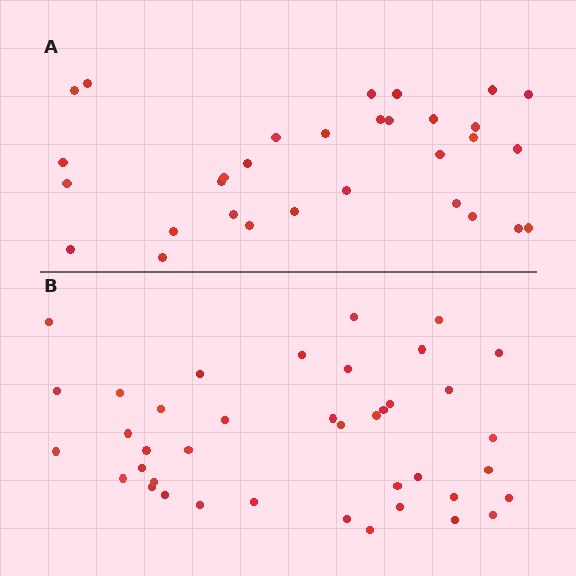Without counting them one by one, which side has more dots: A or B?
Region B (the bottom region) has more dots.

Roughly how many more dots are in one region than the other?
Region B has roughly 8 or so more dots than region A.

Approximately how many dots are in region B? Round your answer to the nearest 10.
About 40 dots.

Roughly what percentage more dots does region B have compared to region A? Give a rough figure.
About 30% more.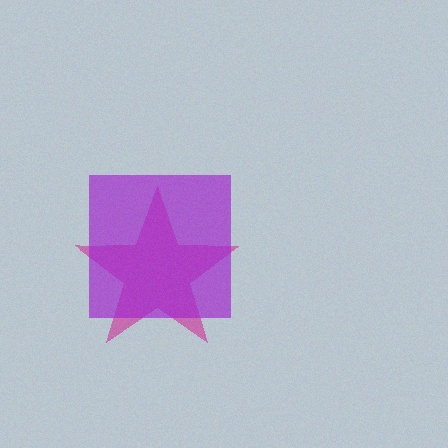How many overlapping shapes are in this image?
There are 2 overlapping shapes in the image.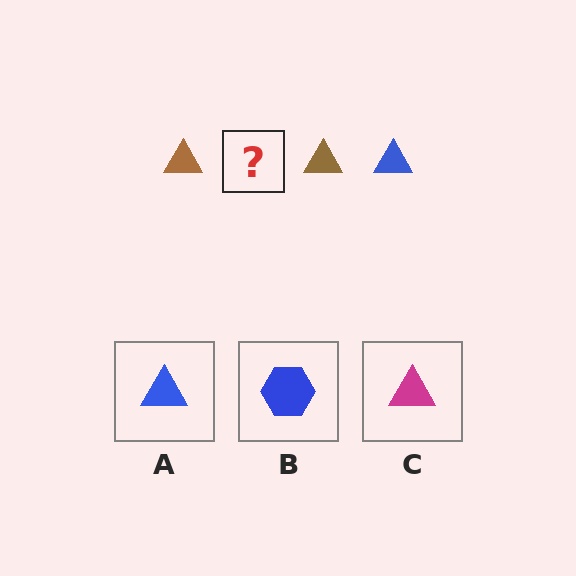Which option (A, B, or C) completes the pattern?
A.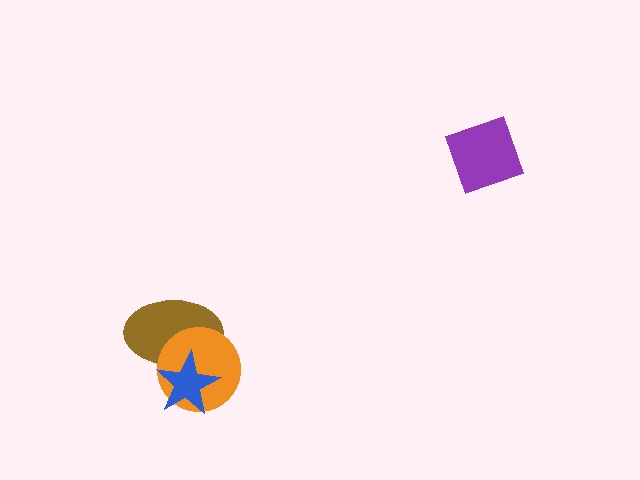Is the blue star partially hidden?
No, no other shape covers it.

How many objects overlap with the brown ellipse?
2 objects overlap with the brown ellipse.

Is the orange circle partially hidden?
Yes, it is partially covered by another shape.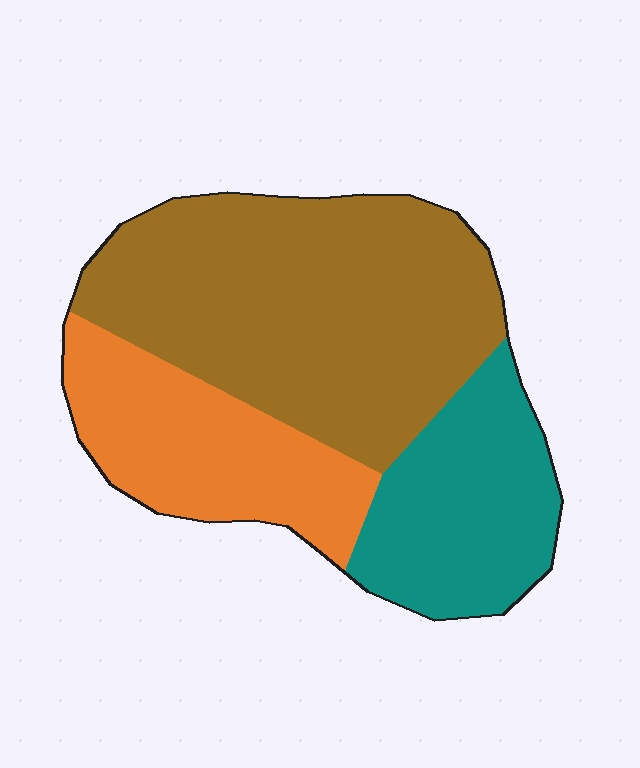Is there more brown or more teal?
Brown.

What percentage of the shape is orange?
Orange covers about 25% of the shape.